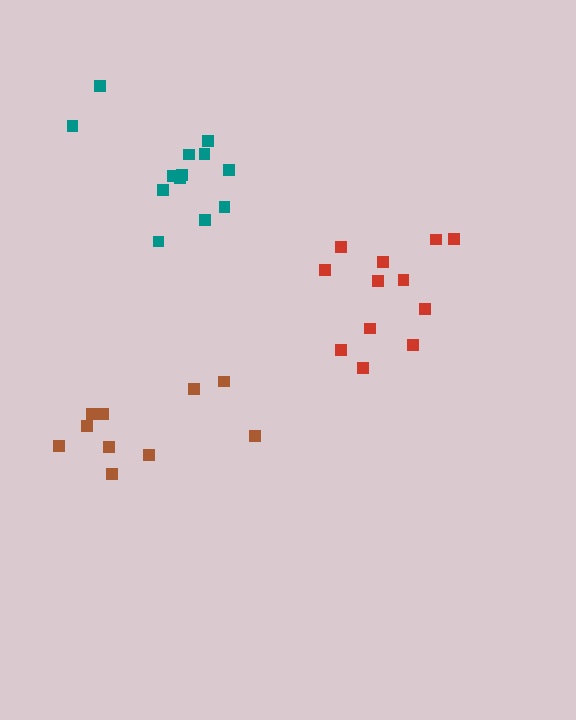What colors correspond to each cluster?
The clusters are colored: red, brown, teal.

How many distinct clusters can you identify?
There are 3 distinct clusters.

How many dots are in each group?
Group 1: 12 dots, Group 2: 10 dots, Group 3: 13 dots (35 total).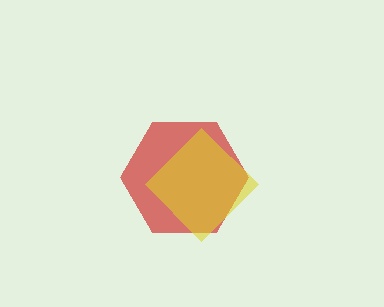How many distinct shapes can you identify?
There are 2 distinct shapes: a red hexagon, a yellow diamond.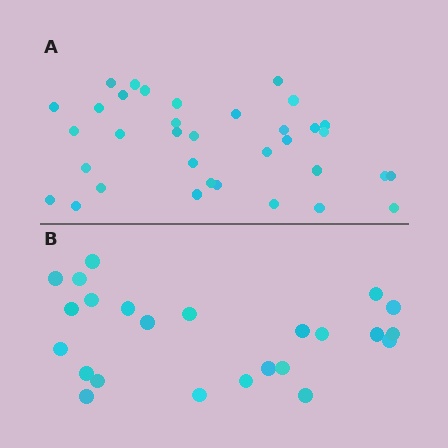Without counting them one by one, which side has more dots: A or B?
Region A (the top region) has more dots.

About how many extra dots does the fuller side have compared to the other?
Region A has roughly 12 or so more dots than region B.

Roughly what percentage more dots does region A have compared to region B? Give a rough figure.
About 45% more.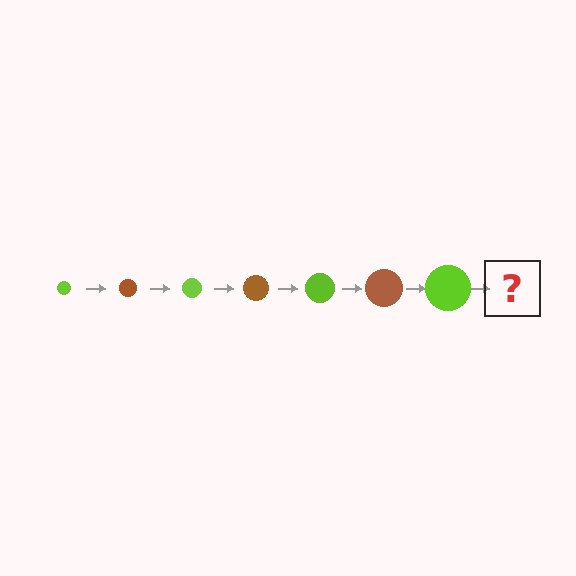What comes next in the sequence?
The next element should be a brown circle, larger than the previous one.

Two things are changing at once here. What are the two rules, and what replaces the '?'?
The two rules are that the circle grows larger each step and the color cycles through lime and brown. The '?' should be a brown circle, larger than the previous one.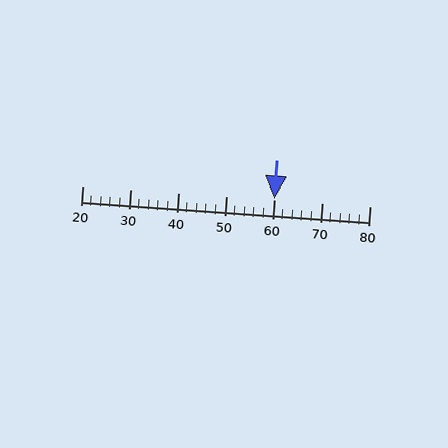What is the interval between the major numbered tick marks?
The major tick marks are spaced 10 units apart.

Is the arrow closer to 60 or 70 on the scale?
The arrow is closer to 60.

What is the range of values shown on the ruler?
The ruler shows values from 20 to 80.